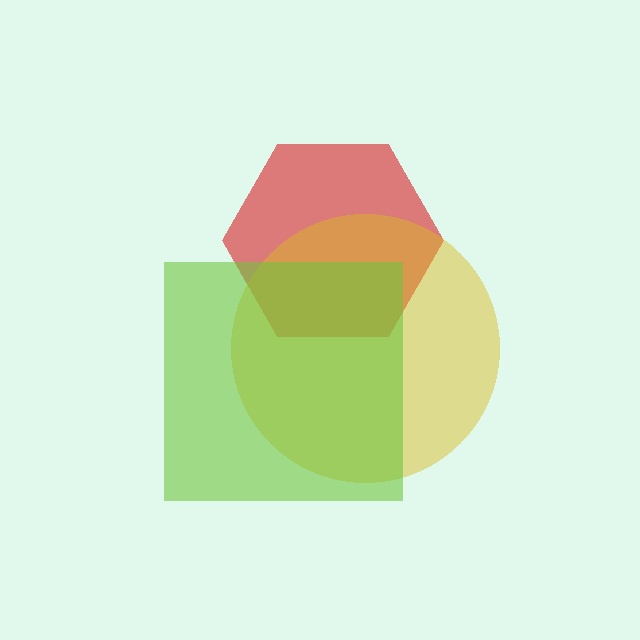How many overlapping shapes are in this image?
There are 3 overlapping shapes in the image.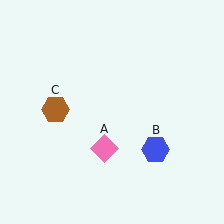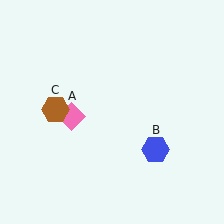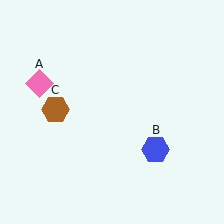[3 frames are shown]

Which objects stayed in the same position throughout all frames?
Blue hexagon (object B) and brown hexagon (object C) remained stationary.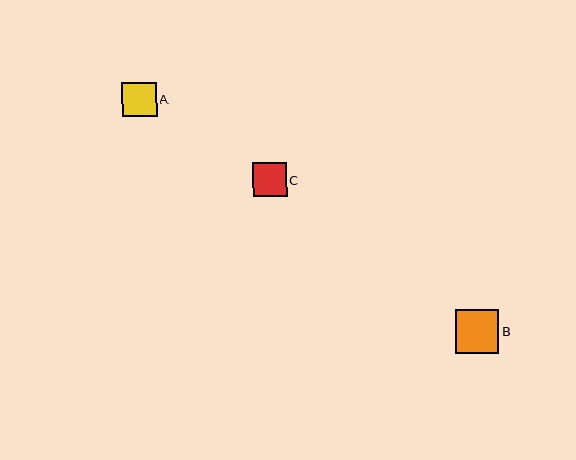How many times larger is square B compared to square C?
Square B is approximately 1.3 times the size of square C.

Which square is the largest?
Square B is the largest with a size of approximately 44 pixels.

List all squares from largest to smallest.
From largest to smallest: B, A, C.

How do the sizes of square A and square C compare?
Square A and square C are approximately the same size.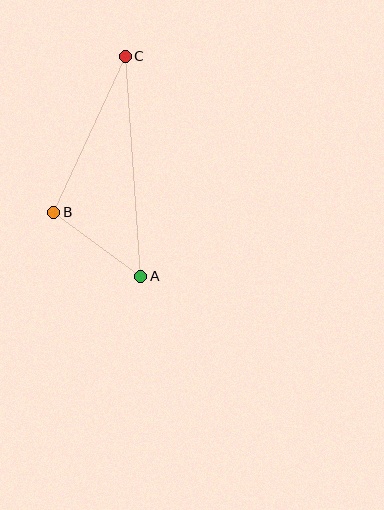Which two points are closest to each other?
Points A and B are closest to each other.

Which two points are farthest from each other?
Points A and C are farthest from each other.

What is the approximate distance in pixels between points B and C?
The distance between B and C is approximately 171 pixels.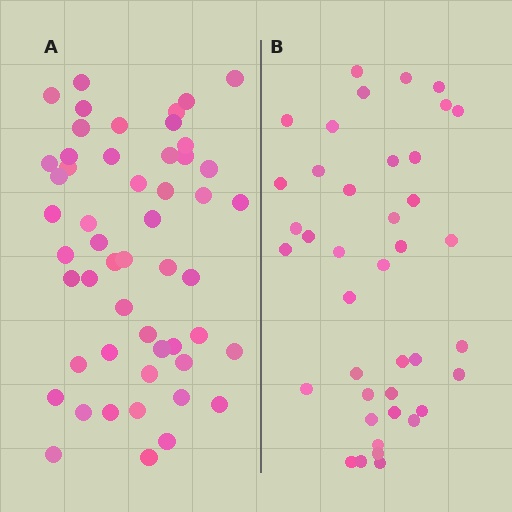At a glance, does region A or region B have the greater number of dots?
Region A (the left region) has more dots.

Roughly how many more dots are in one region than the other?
Region A has roughly 12 or so more dots than region B.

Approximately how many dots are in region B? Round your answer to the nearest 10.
About 40 dots.